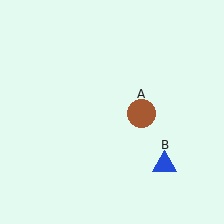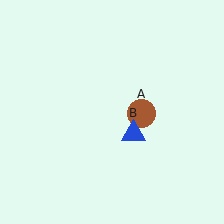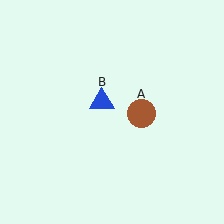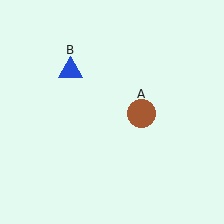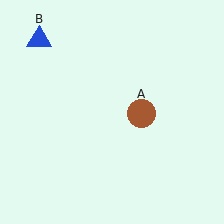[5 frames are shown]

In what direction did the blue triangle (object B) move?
The blue triangle (object B) moved up and to the left.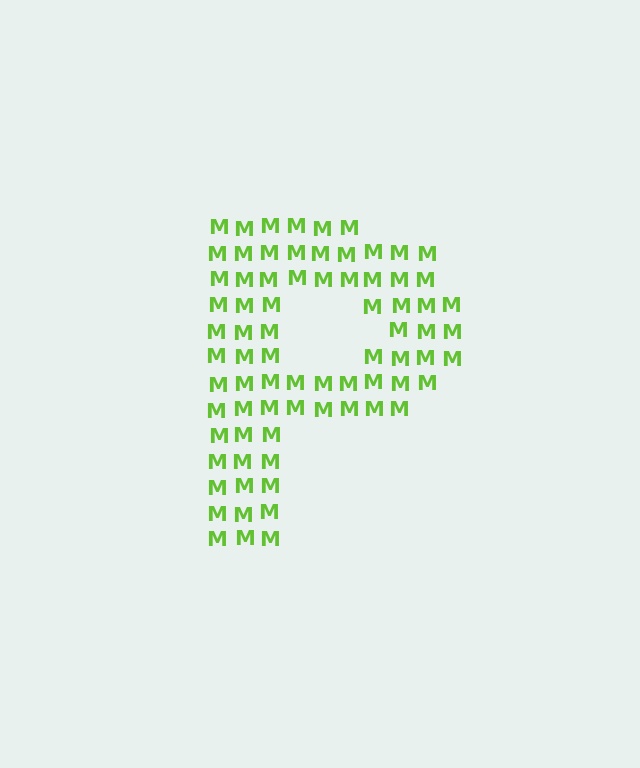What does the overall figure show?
The overall figure shows the letter P.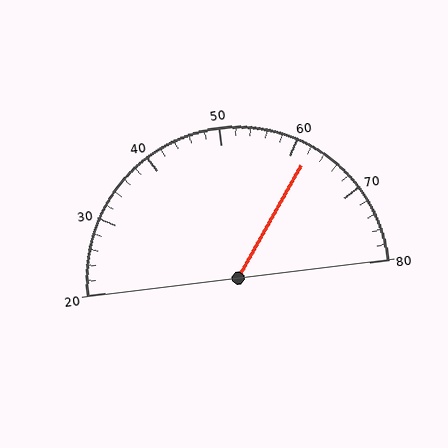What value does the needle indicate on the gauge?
The needle indicates approximately 62.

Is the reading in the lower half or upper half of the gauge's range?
The reading is in the upper half of the range (20 to 80).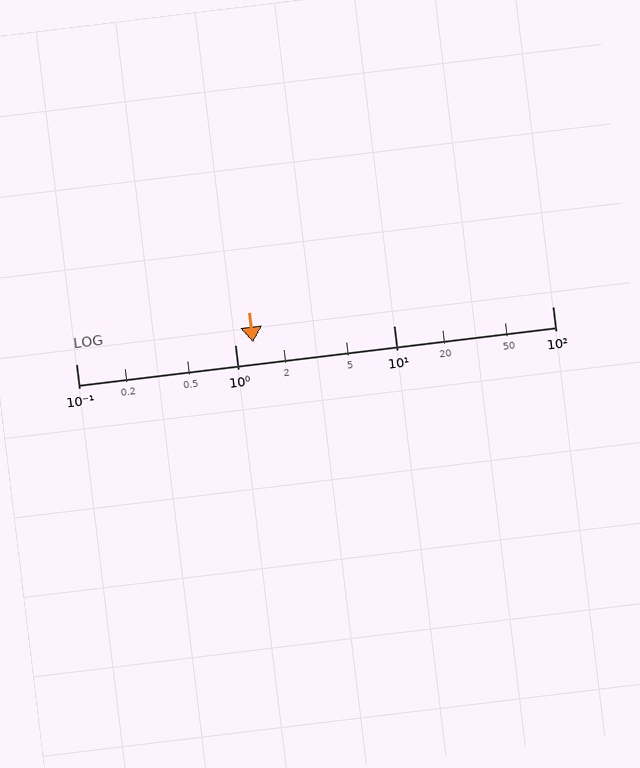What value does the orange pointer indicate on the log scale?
The pointer indicates approximately 1.3.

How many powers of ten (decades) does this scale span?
The scale spans 3 decades, from 0.1 to 100.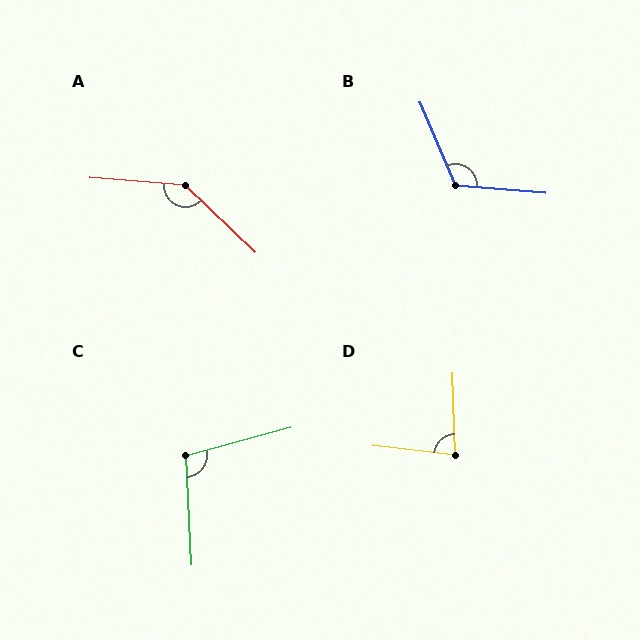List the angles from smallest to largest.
D (82°), C (102°), B (118°), A (141°).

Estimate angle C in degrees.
Approximately 102 degrees.